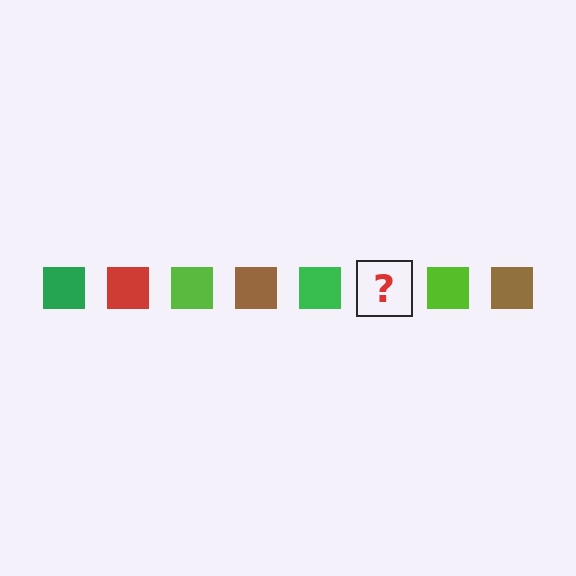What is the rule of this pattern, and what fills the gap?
The rule is that the pattern cycles through green, red, lime, brown squares. The gap should be filled with a red square.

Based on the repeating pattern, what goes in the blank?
The blank should be a red square.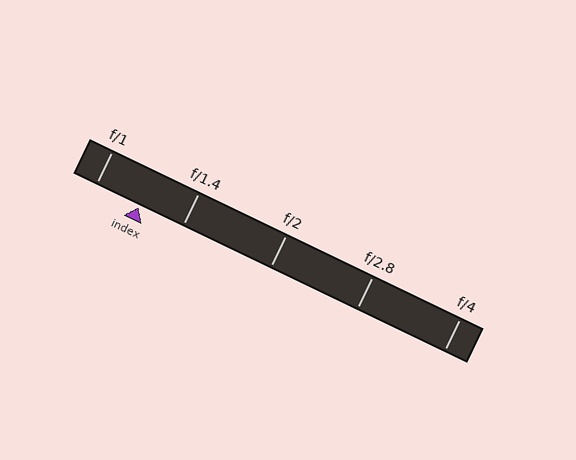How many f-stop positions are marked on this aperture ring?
There are 5 f-stop positions marked.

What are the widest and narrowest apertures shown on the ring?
The widest aperture shown is f/1 and the narrowest is f/4.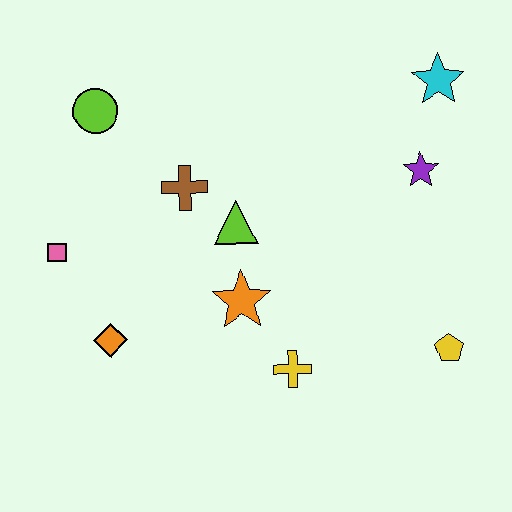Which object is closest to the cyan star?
The purple star is closest to the cyan star.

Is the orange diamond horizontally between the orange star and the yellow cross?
No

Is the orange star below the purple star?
Yes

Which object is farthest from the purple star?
The pink square is farthest from the purple star.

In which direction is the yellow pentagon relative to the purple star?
The yellow pentagon is below the purple star.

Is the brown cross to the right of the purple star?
No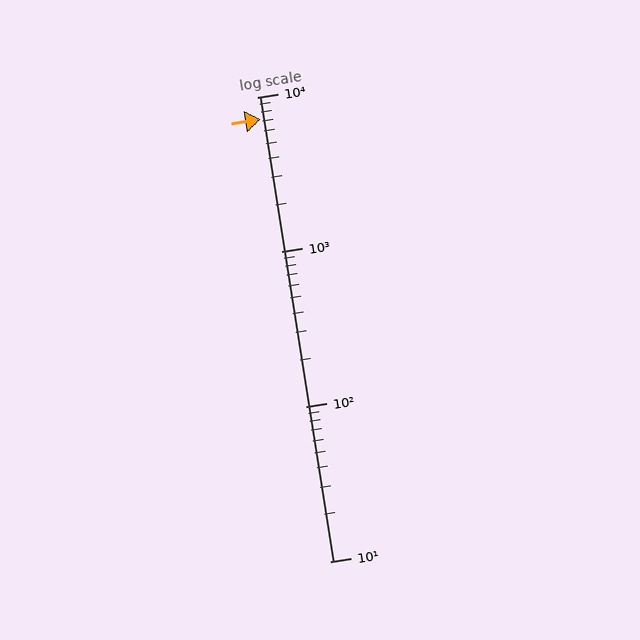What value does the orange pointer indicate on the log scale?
The pointer indicates approximately 7200.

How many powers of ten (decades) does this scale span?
The scale spans 3 decades, from 10 to 10000.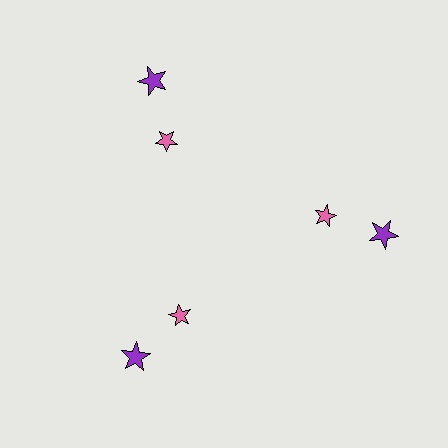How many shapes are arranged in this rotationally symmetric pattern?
There are 6 shapes, arranged in 3 groups of 2.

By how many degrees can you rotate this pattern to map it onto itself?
The pattern maps onto itself every 120 degrees of rotation.